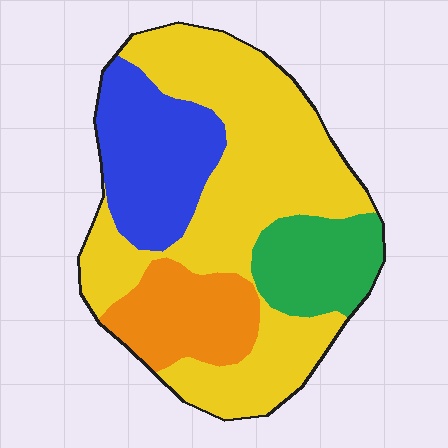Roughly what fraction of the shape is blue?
Blue covers about 20% of the shape.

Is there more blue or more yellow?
Yellow.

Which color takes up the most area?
Yellow, at roughly 50%.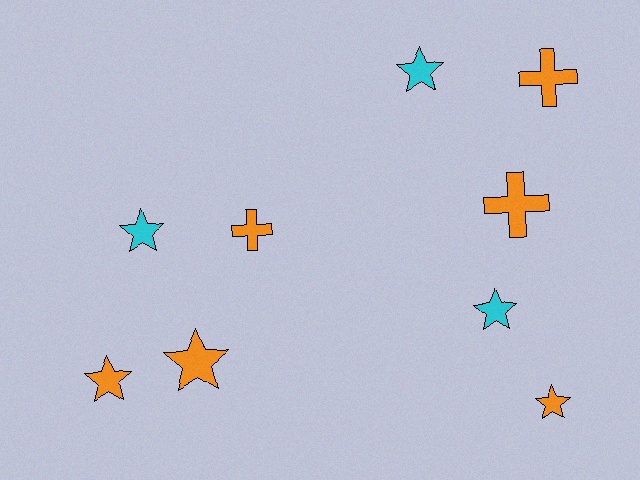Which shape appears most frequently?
Star, with 6 objects.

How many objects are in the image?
There are 9 objects.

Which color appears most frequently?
Orange, with 6 objects.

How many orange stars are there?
There are 3 orange stars.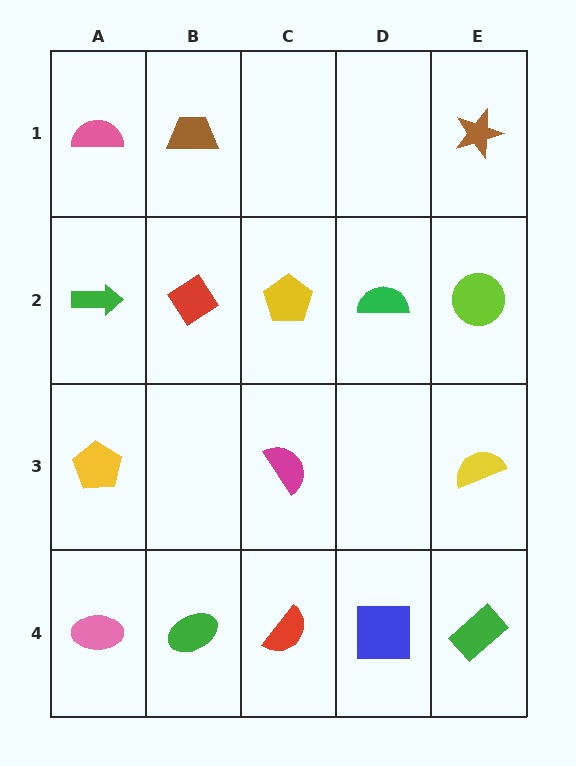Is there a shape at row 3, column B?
No, that cell is empty.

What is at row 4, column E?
A green rectangle.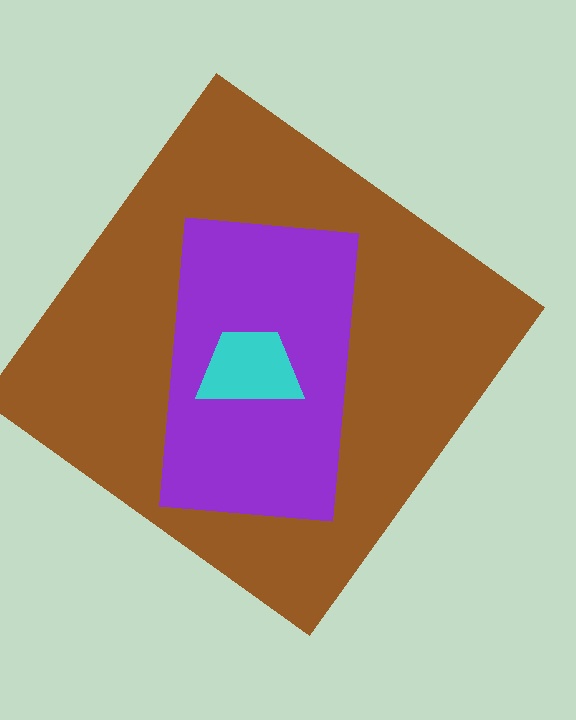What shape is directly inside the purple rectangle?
The cyan trapezoid.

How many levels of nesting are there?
3.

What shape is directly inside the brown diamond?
The purple rectangle.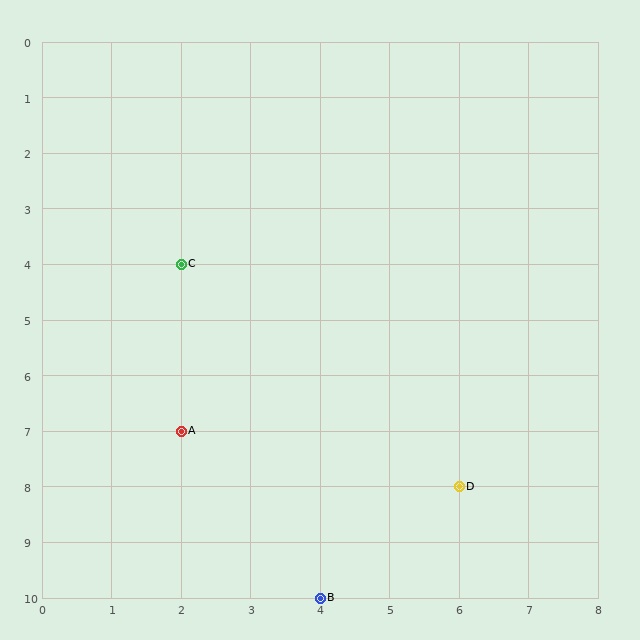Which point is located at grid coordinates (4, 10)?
Point B is at (4, 10).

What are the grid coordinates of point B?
Point B is at grid coordinates (4, 10).